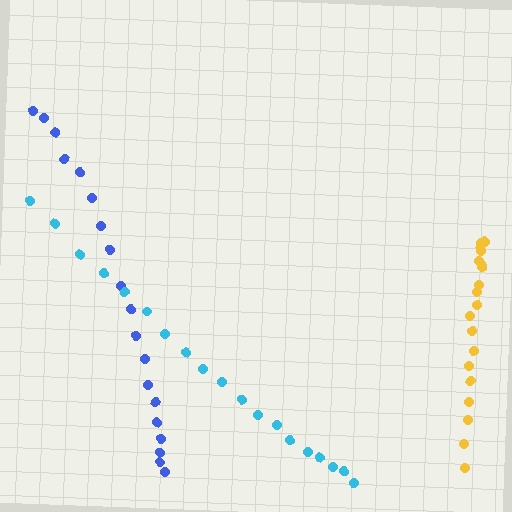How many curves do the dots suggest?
There are 3 distinct paths.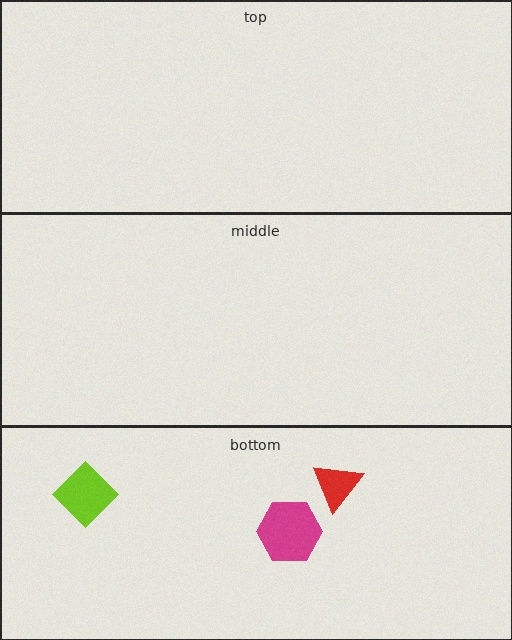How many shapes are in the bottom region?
3.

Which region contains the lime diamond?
The bottom region.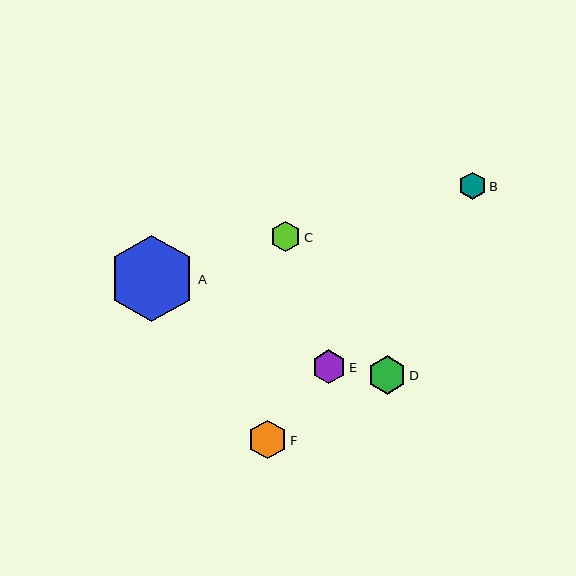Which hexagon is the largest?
Hexagon A is the largest with a size of approximately 87 pixels.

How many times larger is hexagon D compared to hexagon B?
Hexagon D is approximately 1.4 times the size of hexagon B.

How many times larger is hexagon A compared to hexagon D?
Hexagon A is approximately 2.2 times the size of hexagon D.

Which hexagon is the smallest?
Hexagon B is the smallest with a size of approximately 28 pixels.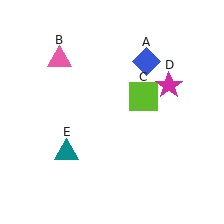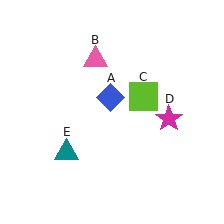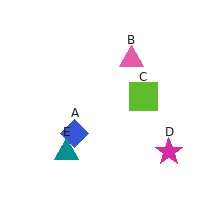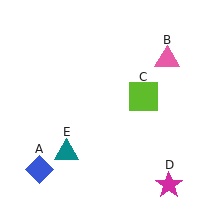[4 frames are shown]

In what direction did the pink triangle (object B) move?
The pink triangle (object B) moved right.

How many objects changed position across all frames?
3 objects changed position: blue diamond (object A), pink triangle (object B), magenta star (object D).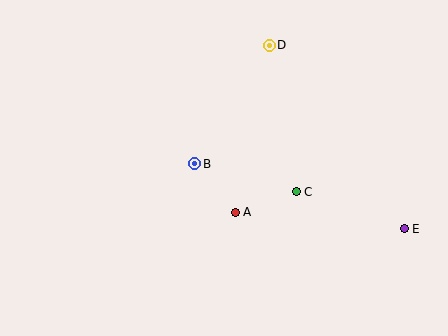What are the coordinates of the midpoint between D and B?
The midpoint between D and B is at (232, 105).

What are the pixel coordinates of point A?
Point A is at (235, 212).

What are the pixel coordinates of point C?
Point C is at (296, 192).